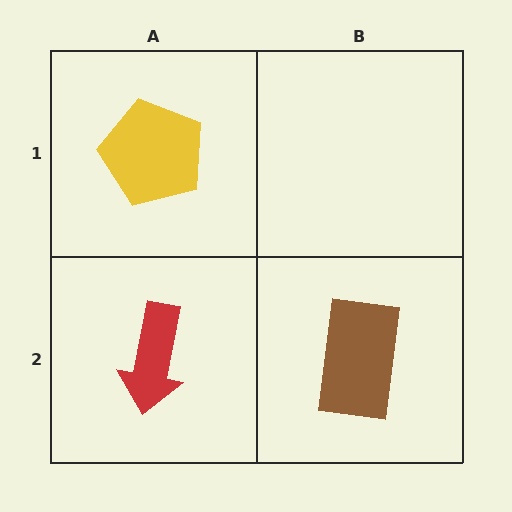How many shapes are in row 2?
2 shapes.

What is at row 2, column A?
A red arrow.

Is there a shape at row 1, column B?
No, that cell is empty.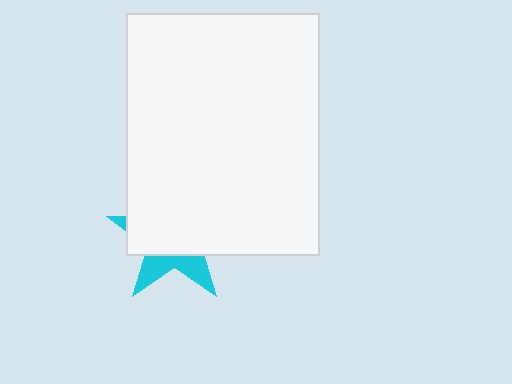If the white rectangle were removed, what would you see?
You would see the complete cyan star.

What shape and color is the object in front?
The object in front is a white rectangle.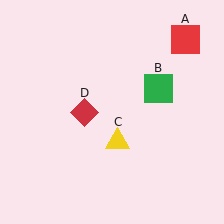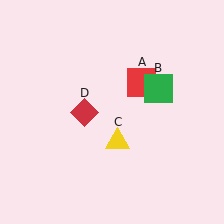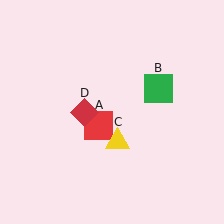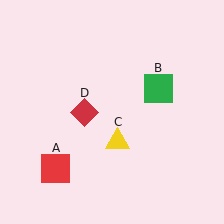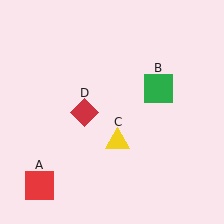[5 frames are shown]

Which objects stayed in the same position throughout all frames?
Green square (object B) and yellow triangle (object C) and red diamond (object D) remained stationary.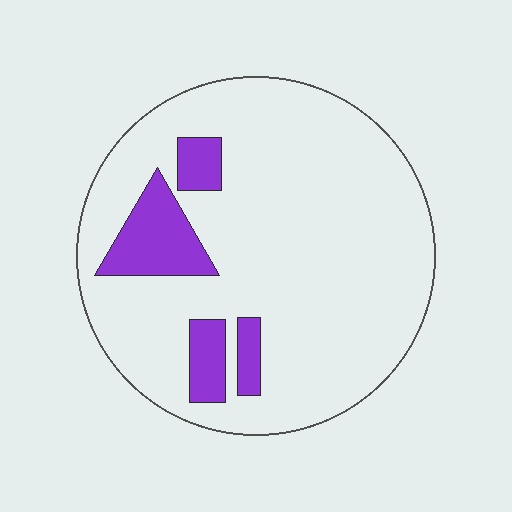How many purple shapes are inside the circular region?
4.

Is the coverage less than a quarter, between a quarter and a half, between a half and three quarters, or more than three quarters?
Less than a quarter.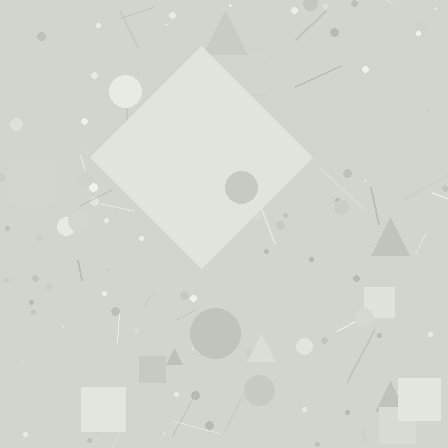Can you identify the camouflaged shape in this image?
The camouflaged shape is a diamond.